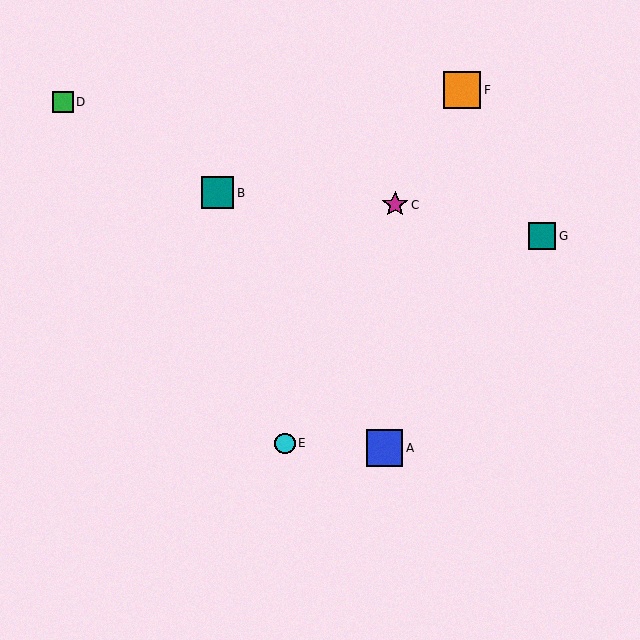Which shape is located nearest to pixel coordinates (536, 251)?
The teal square (labeled G) at (542, 236) is nearest to that location.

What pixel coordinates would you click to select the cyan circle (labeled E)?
Click at (285, 443) to select the cyan circle E.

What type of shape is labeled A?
Shape A is a blue square.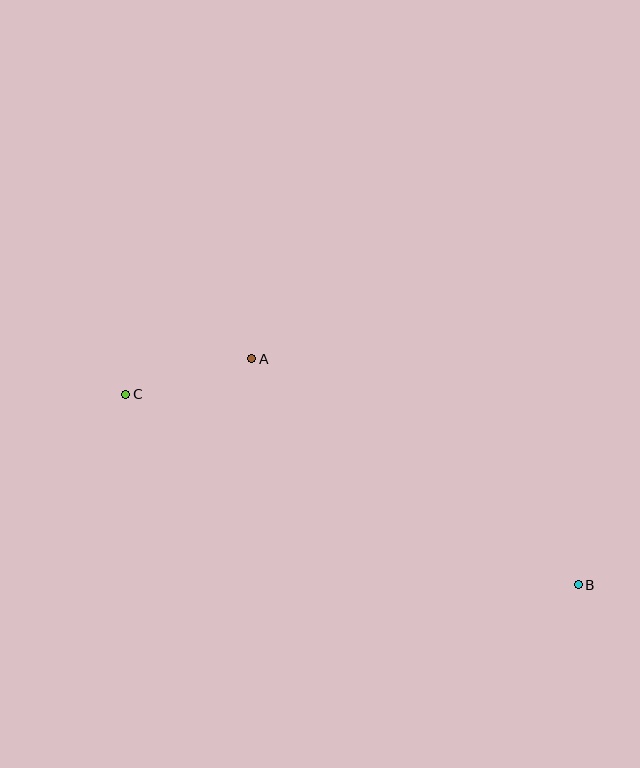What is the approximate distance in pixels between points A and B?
The distance between A and B is approximately 397 pixels.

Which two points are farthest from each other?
Points B and C are farthest from each other.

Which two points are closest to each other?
Points A and C are closest to each other.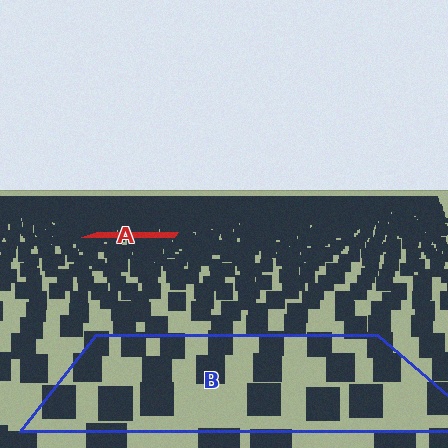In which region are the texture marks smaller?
The texture marks are smaller in region A, because it is farther away.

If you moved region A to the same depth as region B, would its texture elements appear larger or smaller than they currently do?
They would appear larger. At a closer depth, the same texture elements are projected at a bigger on-screen size.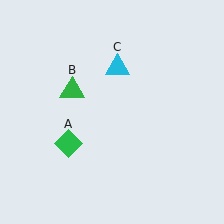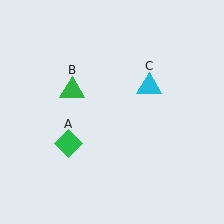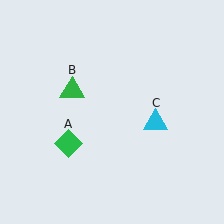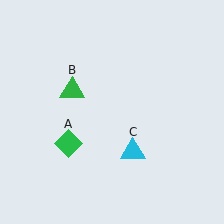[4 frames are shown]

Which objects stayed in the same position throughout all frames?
Green diamond (object A) and green triangle (object B) remained stationary.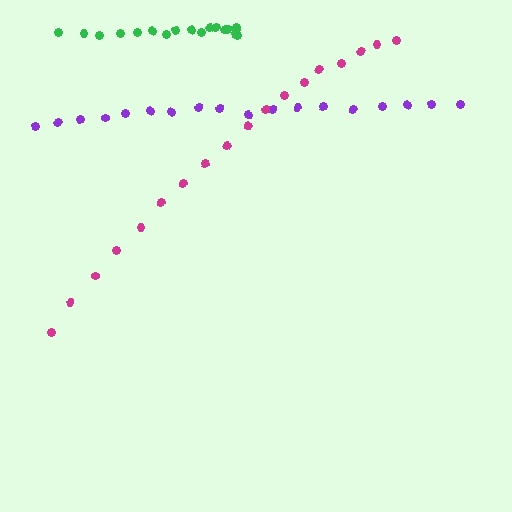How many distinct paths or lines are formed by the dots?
There are 3 distinct paths.